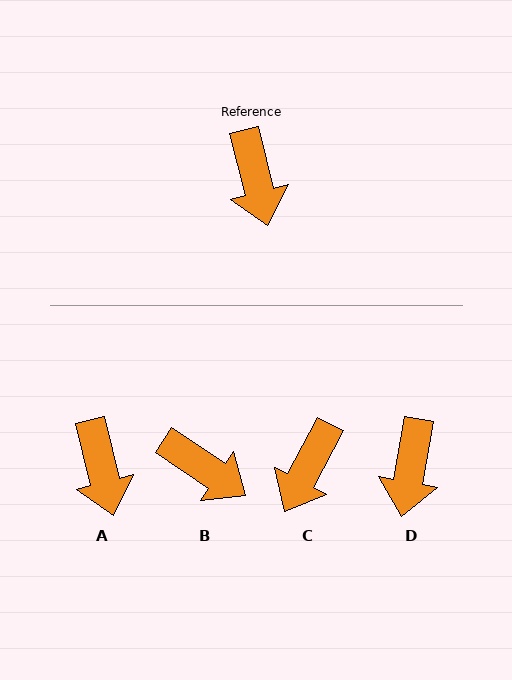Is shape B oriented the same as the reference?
No, it is off by about 42 degrees.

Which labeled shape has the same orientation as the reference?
A.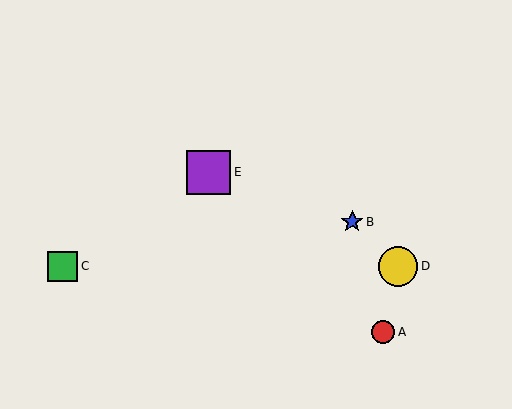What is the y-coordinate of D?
Object D is at y≈266.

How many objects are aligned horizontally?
2 objects (C, D) are aligned horizontally.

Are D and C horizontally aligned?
Yes, both are at y≈266.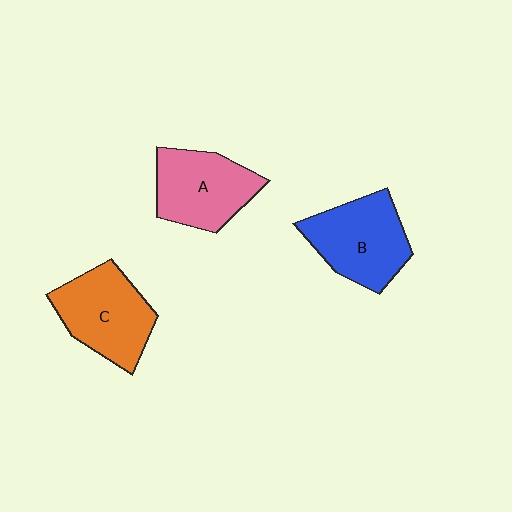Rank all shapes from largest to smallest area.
From largest to smallest: B (blue), C (orange), A (pink).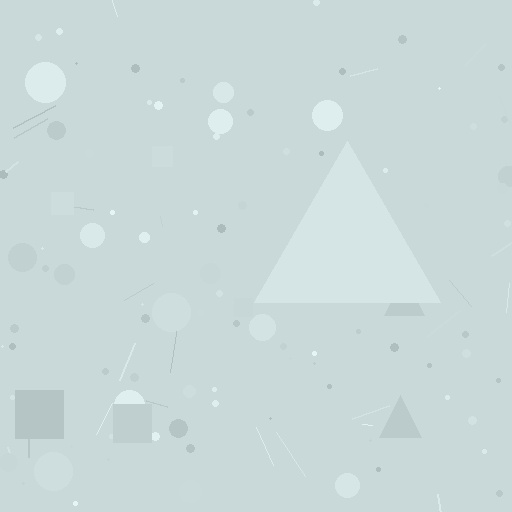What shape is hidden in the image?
A triangle is hidden in the image.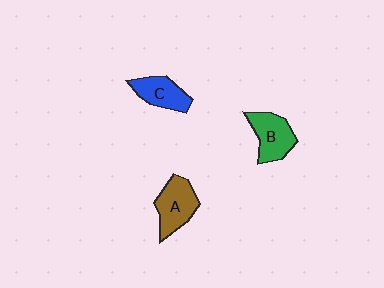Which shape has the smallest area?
Shape C (blue).